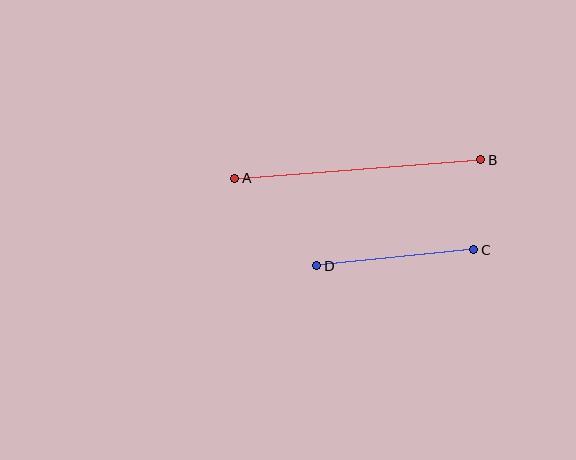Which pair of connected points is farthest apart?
Points A and B are farthest apart.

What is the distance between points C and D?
The distance is approximately 158 pixels.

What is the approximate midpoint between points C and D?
The midpoint is at approximately (395, 258) pixels.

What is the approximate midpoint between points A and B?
The midpoint is at approximately (358, 169) pixels.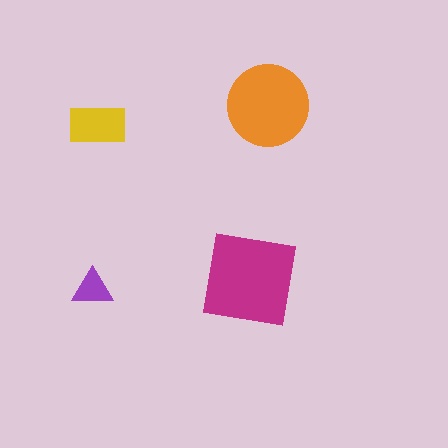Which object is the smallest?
The purple triangle.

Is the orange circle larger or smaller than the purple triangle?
Larger.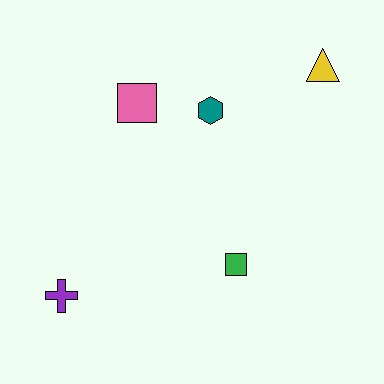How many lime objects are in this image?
There are no lime objects.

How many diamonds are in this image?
There are no diamonds.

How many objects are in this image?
There are 5 objects.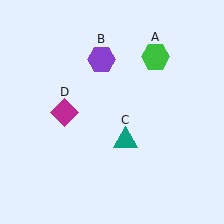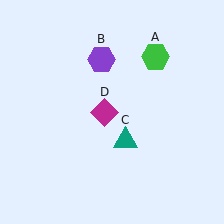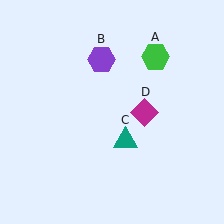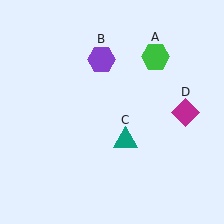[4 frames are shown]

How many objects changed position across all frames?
1 object changed position: magenta diamond (object D).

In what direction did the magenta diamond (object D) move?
The magenta diamond (object D) moved right.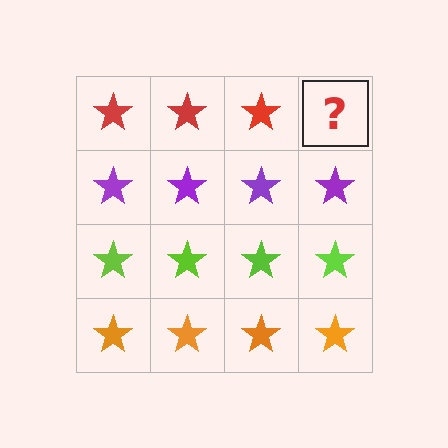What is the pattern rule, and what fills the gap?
The rule is that each row has a consistent color. The gap should be filled with a red star.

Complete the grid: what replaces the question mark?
The question mark should be replaced with a red star.